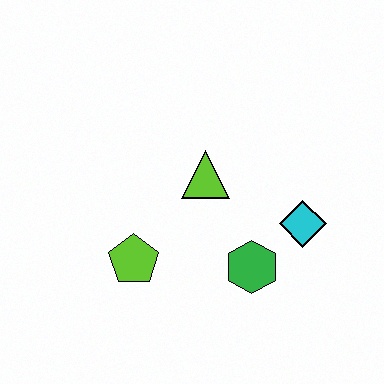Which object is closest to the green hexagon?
The cyan diamond is closest to the green hexagon.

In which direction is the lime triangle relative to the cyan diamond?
The lime triangle is to the left of the cyan diamond.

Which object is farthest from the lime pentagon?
The cyan diamond is farthest from the lime pentagon.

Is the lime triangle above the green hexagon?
Yes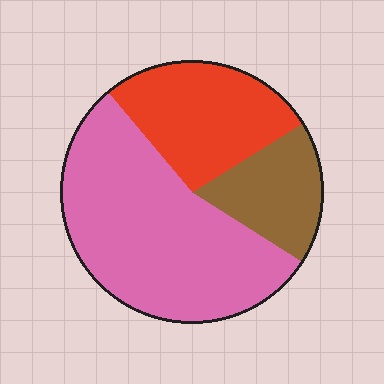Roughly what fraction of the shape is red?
Red covers 27% of the shape.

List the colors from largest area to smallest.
From largest to smallest: pink, red, brown.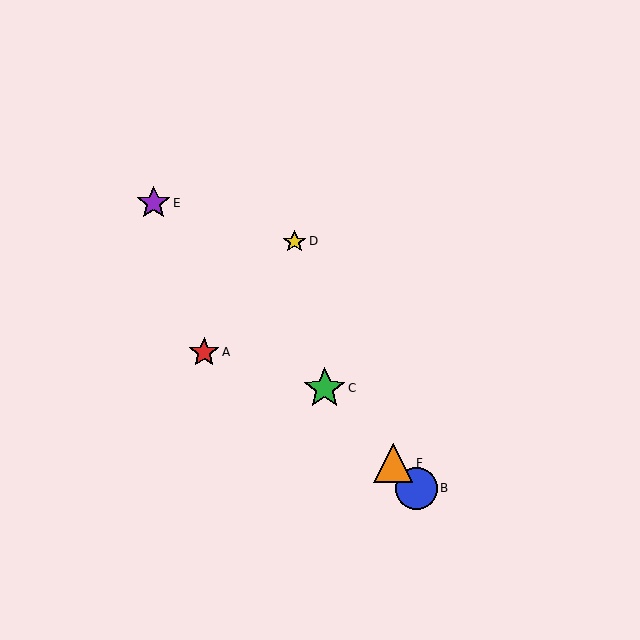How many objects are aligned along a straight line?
4 objects (B, C, E, F) are aligned along a straight line.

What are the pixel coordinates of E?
Object E is at (154, 203).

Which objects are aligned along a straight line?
Objects B, C, E, F are aligned along a straight line.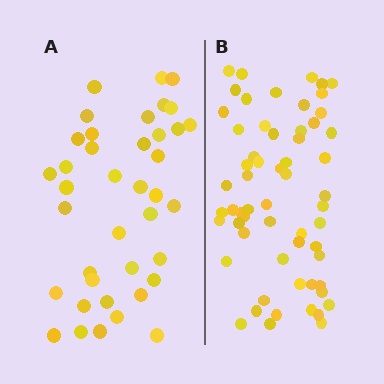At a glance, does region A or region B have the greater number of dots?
Region B (the right region) has more dots.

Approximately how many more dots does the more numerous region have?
Region B has approximately 20 more dots than region A.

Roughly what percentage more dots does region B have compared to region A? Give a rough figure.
About 55% more.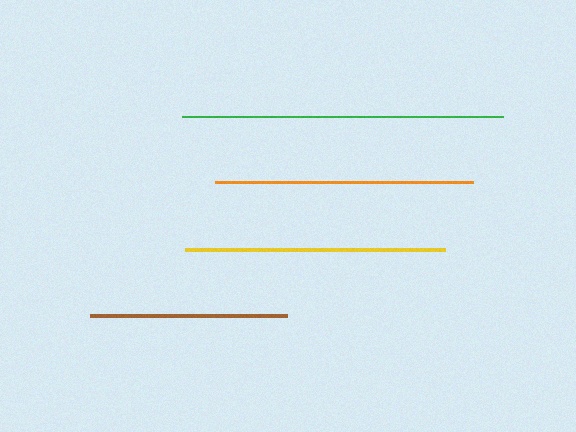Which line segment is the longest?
The green line is the longest at approximately 320 pixels.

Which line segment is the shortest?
The brown line is the shortest at approximately 196 pixels.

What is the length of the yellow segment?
The yellow segment is approximately 260 pixels long.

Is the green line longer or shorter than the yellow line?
The green line is longer than the yellow line.